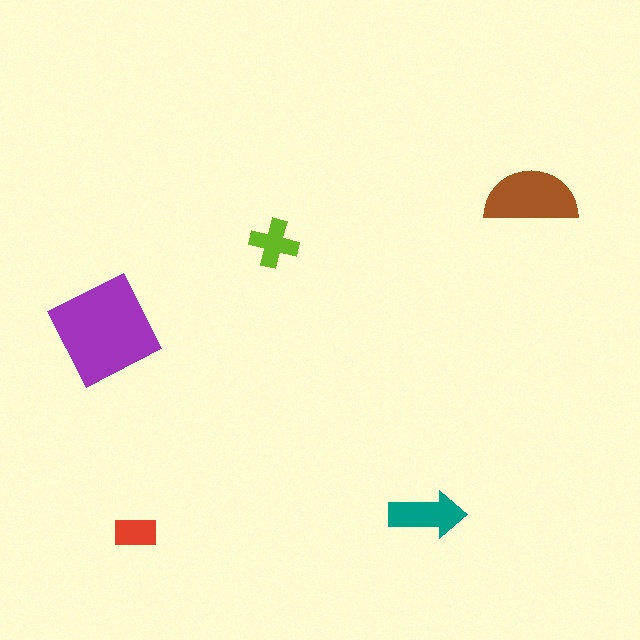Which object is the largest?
The purple diamond.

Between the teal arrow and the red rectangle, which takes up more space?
The teal arrow.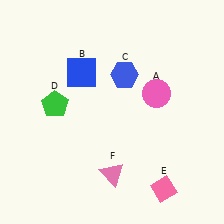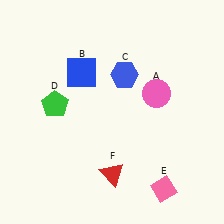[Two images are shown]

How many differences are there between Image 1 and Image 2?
There is 1 difference between the two images.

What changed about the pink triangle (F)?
In Image 1, F is pink. In Image 2, it changed to red.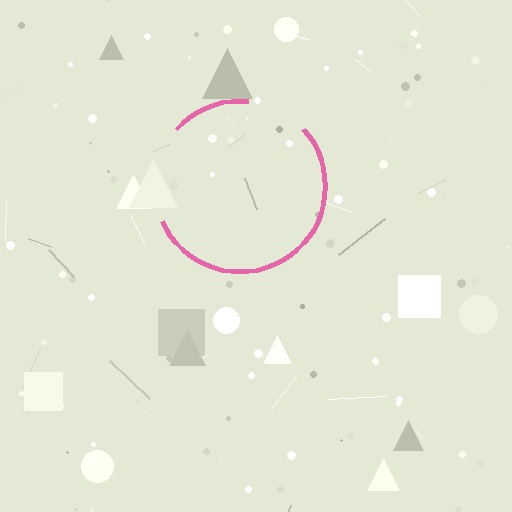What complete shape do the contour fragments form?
The contour fragments form a circle.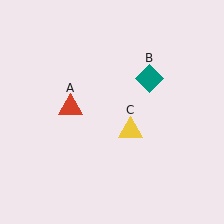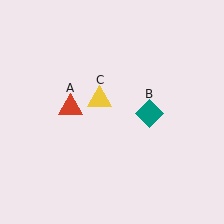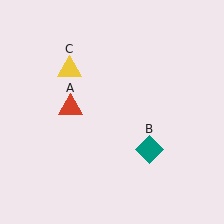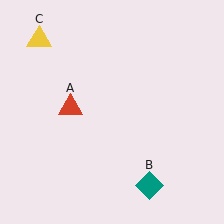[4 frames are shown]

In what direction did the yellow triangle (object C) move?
The yellow triangle (object C) moved up and to the left.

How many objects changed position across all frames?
2 objects changed position: teal diamond (object B), yellow triangle (object C).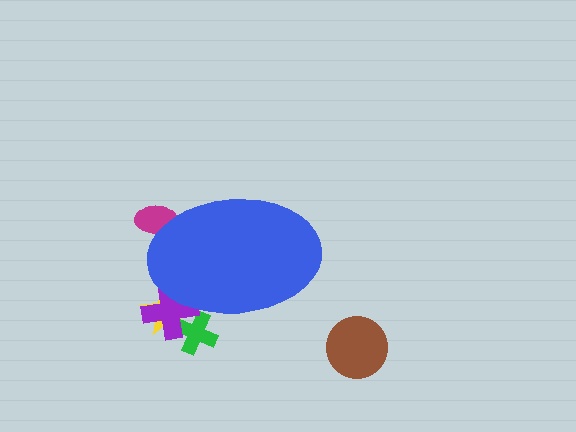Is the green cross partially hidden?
Yes, the green cross is partially hidden behind the blue ellipse.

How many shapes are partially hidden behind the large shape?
4 shapes are partially hidden.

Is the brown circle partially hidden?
No, the brown circle is fully visible.